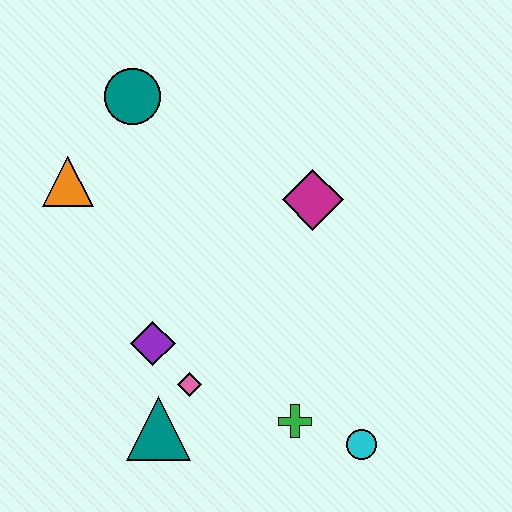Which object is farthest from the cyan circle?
The teal circle is farthest from the cyan circle.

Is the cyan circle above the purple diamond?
No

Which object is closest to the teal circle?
The orange triangle is closest to the teal circle.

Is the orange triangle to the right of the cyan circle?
No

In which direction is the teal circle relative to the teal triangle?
The teal circle is above the teal triangle.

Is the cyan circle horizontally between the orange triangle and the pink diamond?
No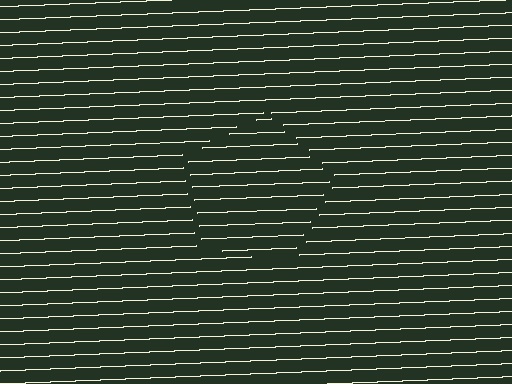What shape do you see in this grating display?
An illusory pentagon. The interior of the shape contains the same grating, shifted by half a period — the contour is defined by the phase discontinuity where line-ends from the inner and outer gratings abut.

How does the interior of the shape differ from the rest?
The interior of the shape contains the same grating, shifted by half a period — the contour is defined by the phase discontinuity where line-ends from the inner and outer gratings abut.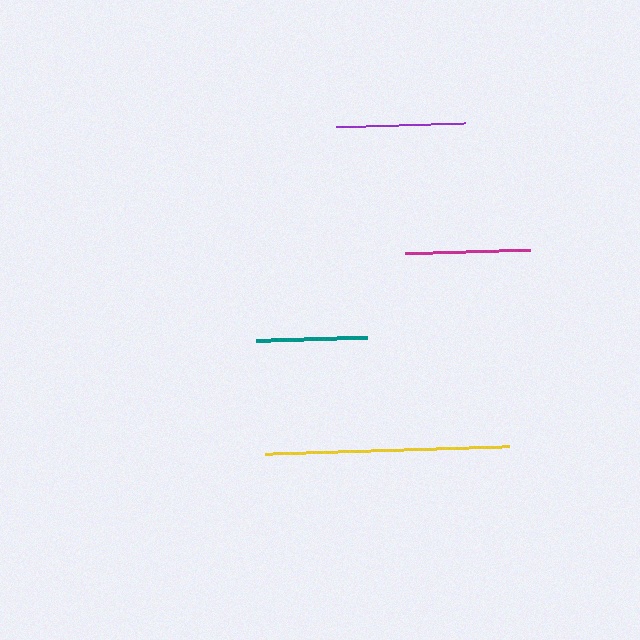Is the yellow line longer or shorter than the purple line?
The yellow line is longer than the purple line.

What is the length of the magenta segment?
The magenta segment is approximately 124 pixels long.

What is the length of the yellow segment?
The yellow segment is approximately 244 pixels long.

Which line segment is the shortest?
The teal line is the shortest at approximately 111 pixels.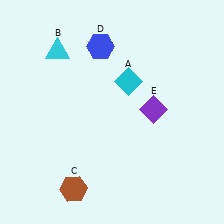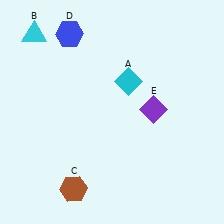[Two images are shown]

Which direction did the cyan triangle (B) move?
The cyan triangle (B) moved left.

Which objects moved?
The objects that moved are: the cyan triangle (B), the blue hexagon (D).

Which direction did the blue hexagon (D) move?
The blue hexagon (D) moved left.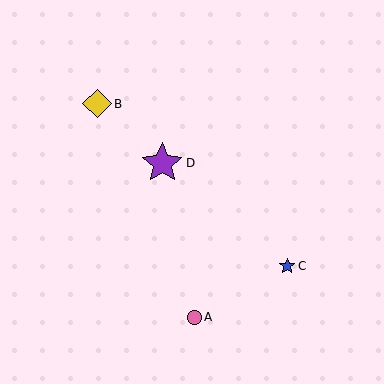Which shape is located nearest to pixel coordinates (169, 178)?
The purple star (labeled D) at (162, 163) is nearest to that location.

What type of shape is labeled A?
Shape A is a pink circle.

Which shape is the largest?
The purple star (labeled D) is the largest.